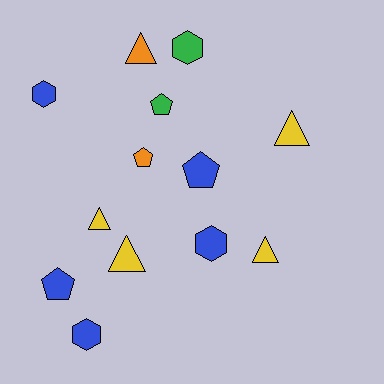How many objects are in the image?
There are 13 objects.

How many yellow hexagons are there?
There are no yellow hexagons.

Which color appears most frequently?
Blue, with 5 objects.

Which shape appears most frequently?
Triangle, with 5 objects.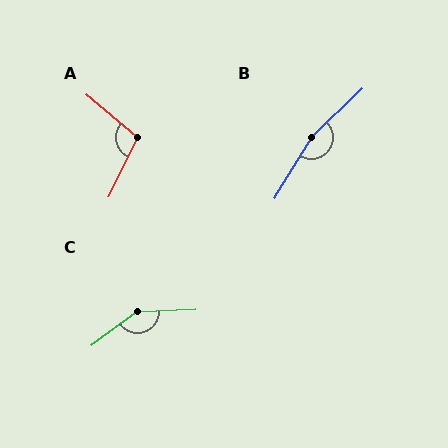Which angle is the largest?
B, at approximately 165 degrees.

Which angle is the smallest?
A, at approximately 104 degrees.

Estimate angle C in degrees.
Approximately 146 degrees.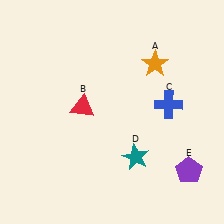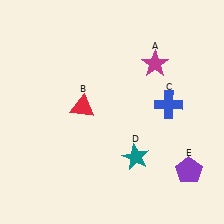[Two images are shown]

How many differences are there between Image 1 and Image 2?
There is 1 difference between the two images.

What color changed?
The star (A) changed from orange in Image 1 to magenta in Image 2.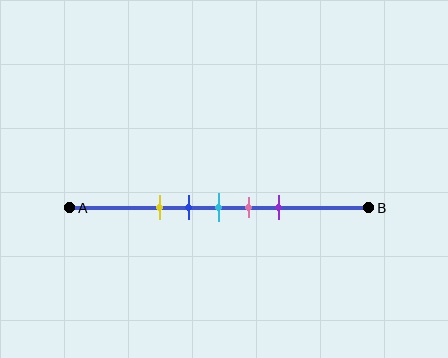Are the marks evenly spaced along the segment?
Yes, the marks are approximately evenly spaced.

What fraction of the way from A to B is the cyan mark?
The cyan mark is approximately 50% (0.5) of the way from A to B.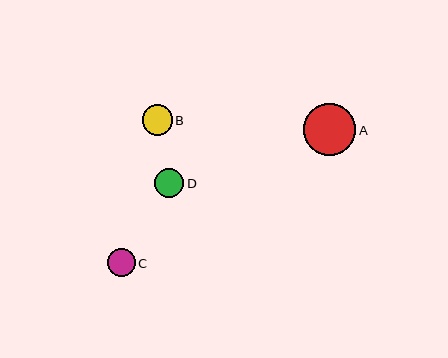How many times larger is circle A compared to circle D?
Circle A is approximately 1.8 times the size of circle D.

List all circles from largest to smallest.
From largest to smallest: A, B, D, C.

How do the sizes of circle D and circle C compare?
Circle D and circle C are approximately the same size.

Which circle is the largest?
Circle A is the largest with a size of approximately 52 pixels.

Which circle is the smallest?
Circle C is the smallest with a size of approximately 27 pixels.